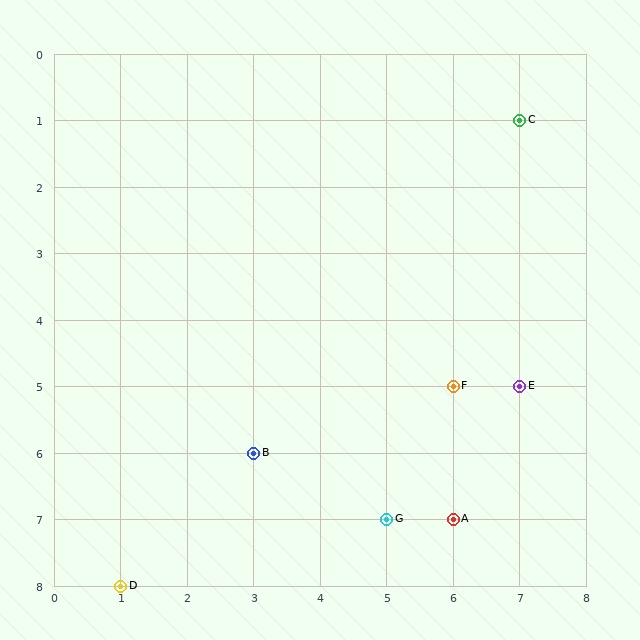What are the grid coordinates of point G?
Point G is at grid coordinates (5, 7).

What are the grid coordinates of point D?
Point D is at grid coordinates (1, 8).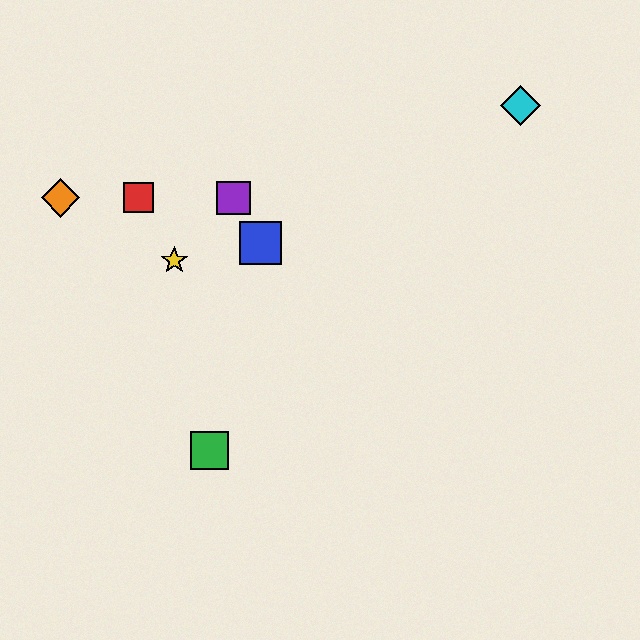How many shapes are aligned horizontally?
3 shapes (the red square, the purple square, the orange diamond) are aligned horizontally.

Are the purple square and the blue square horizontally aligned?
No, the purple square is at y≈198 and the blue square is at y≈243.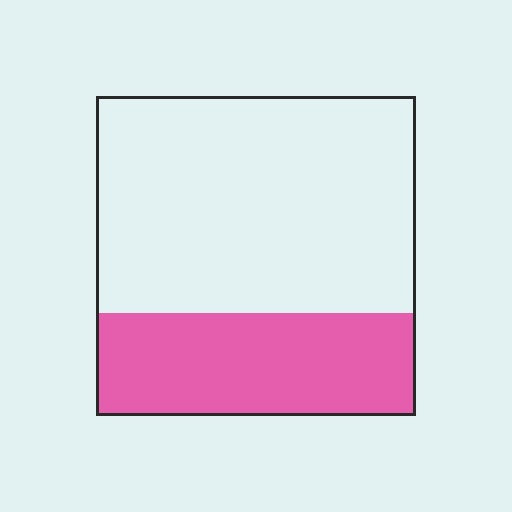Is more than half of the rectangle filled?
No.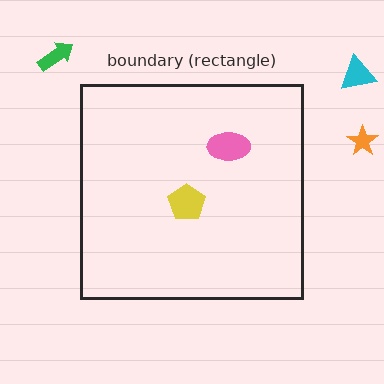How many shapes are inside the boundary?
2 inside, 3 outside.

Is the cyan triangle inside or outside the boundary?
Outside.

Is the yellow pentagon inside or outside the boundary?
Inside.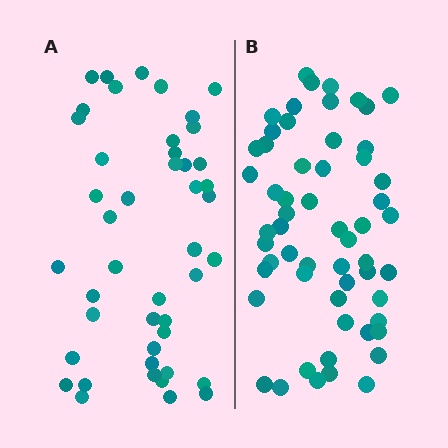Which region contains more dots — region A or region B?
Region B (the right region) has more dots.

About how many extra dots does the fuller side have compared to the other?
Region B has roughly 12 or so more dots than region A.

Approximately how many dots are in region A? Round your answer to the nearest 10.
About 40 dots. (The exact count is 45, which rounds to 40.)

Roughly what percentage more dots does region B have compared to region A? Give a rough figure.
About 25% more.